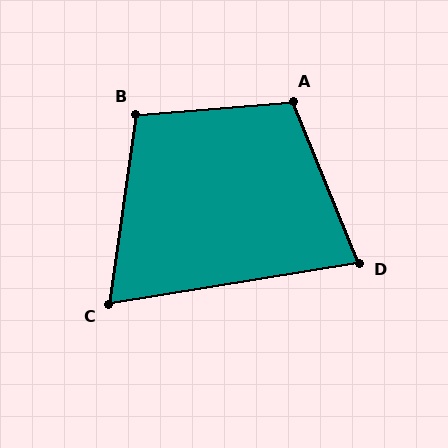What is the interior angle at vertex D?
Approximately 77 degrees (acute).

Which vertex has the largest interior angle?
A, at approximately 107 degrees.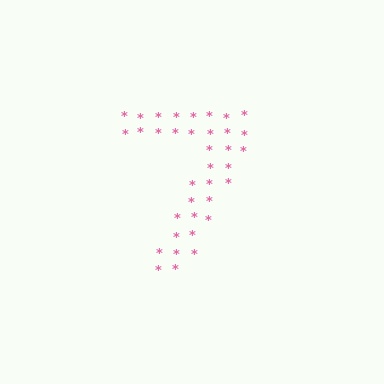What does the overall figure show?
The overall figure shows the digit 7.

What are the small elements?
The small elements are asterisks.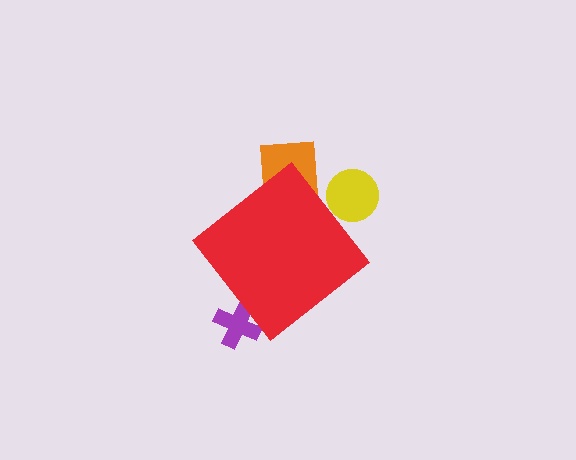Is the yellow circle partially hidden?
Yes, the yellow circle is partially hidden behind the red diamond.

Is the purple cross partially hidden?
Yes, the purple cross is partially hidden behind the red diamond.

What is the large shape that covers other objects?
A red diamond.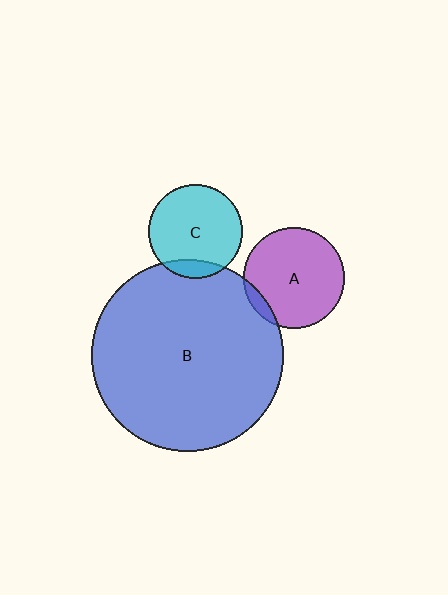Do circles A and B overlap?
Yes.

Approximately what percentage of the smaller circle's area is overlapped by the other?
Approximately 5%.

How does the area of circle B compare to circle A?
Approximately 3.6 times.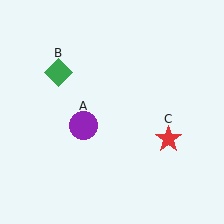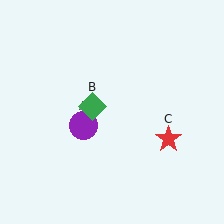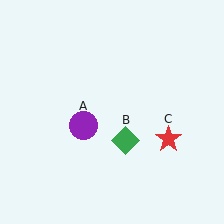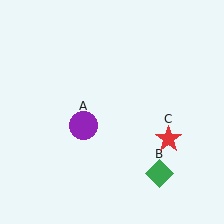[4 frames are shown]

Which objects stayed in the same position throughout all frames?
Purple circle (object A) and red star (object C) remained stationary.